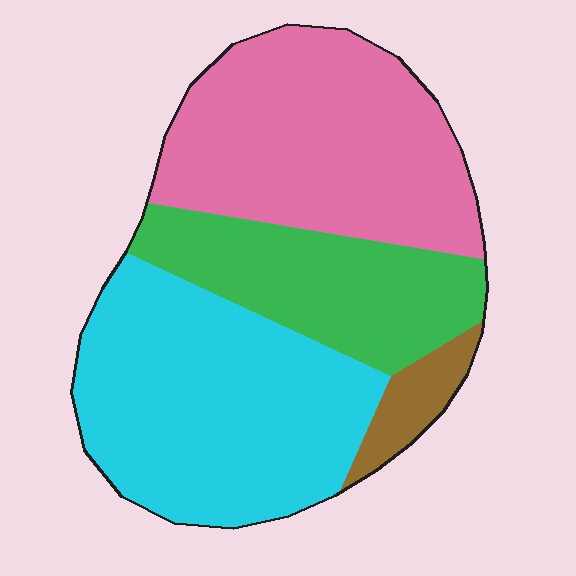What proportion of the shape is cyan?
Cyan covers around 40% of the shape.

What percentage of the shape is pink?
Pink takes up about one third (1/3) of the shape.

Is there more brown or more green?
Green.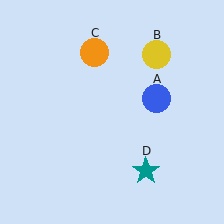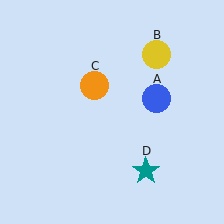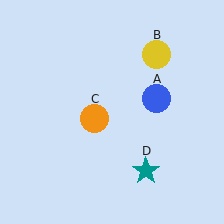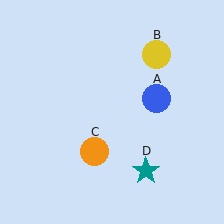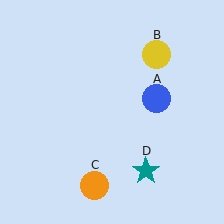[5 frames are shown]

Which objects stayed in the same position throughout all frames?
Blue circle (object A) and yellow circle (object B) and teal star (object D) remained stationary.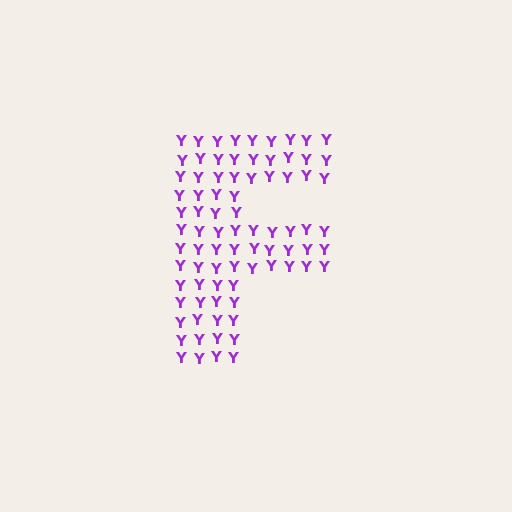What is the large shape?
The large shape is the letter F.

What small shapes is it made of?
It is made of small letter Y's.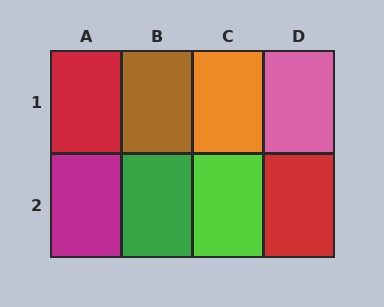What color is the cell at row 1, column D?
Pink.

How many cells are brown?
1 cell is brown.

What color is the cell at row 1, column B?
Brown.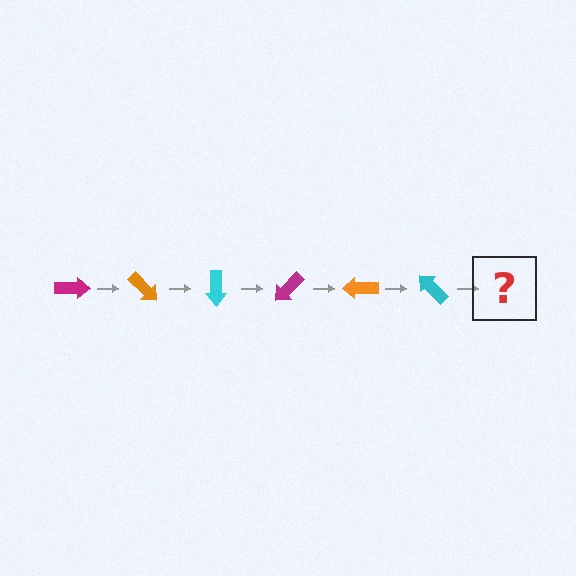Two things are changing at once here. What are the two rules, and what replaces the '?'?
The two rules are that it rotates 45 degrees each step and the color cycles through magenta, orange, and cyan. The '?' should be a magenta arrow, rotated 270 degrees from the start.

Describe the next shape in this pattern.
It should be a magenta arrow, rotated 270 degrees from the start.